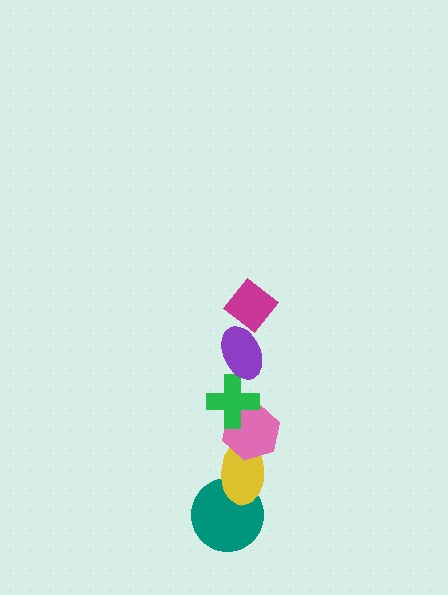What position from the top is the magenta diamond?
The magenta diamond is 1st from the top.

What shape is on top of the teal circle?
The yellow ellipse is on top of the teal circle.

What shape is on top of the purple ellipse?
The magenta diamond is on top of the purple ellipse.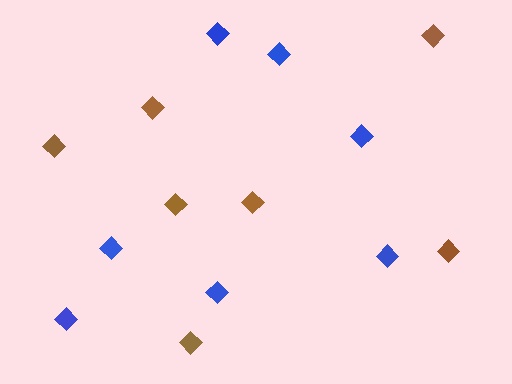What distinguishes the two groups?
There are 2 groups: one group of blue diamonds (7) and one group of brown diamonds (7).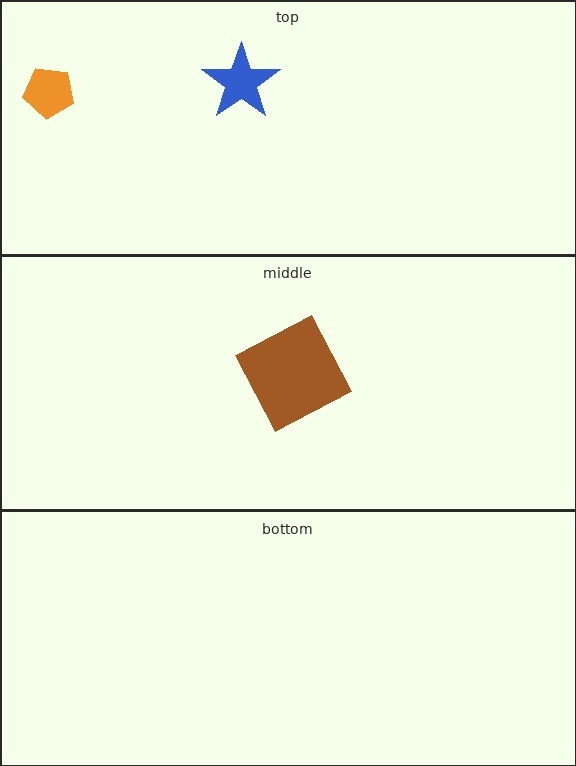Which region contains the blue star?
The top region.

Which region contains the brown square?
The middle region.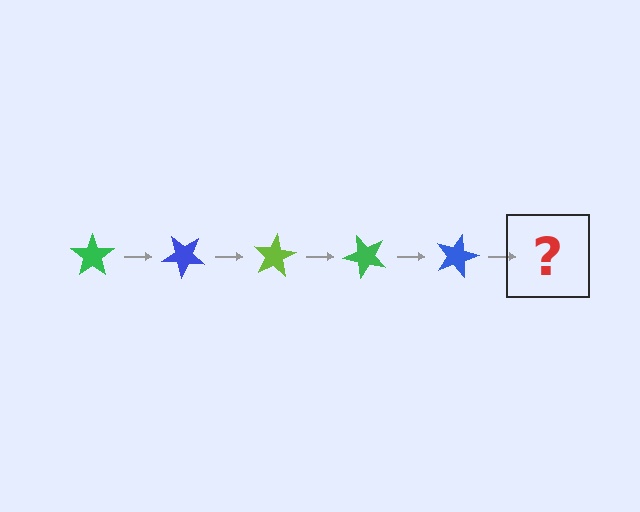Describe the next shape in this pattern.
It should be a lime star, rotated 200 degrees from the start.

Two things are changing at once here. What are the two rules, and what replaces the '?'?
The two rules are that it rotates 40 degrees each step and the color cycles through green, blue, and lime. The '?' should be a lime star, rotated 200 degrees from the start.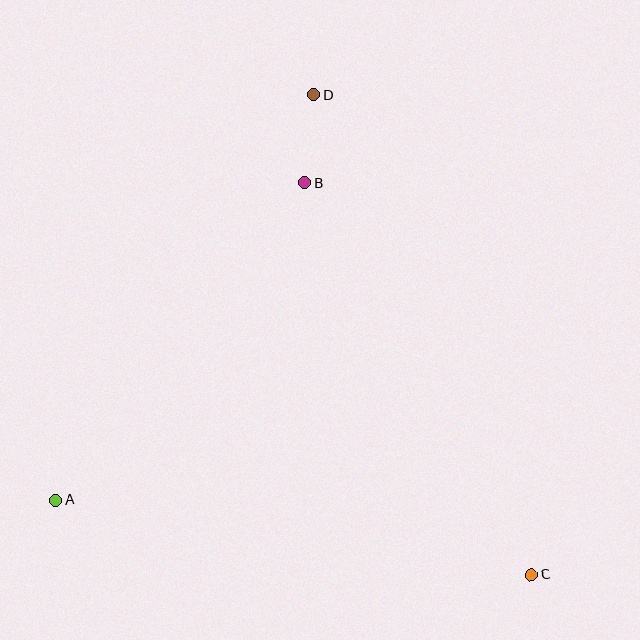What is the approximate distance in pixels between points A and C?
The distance between A and C is approximately 481 pixels.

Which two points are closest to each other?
Points B and D are closest to each other.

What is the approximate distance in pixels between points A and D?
The distance between A and D is approximately 480 pixels.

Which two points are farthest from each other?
Points C and D are farthest from each other.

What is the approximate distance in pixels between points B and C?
The distance between B and C is approximately 453 pixels.